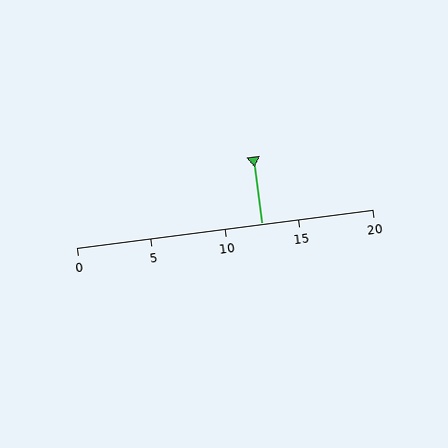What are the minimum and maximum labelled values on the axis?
The axis runs from 0 to 20.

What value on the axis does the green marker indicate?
The marker indicates approximately 12.5.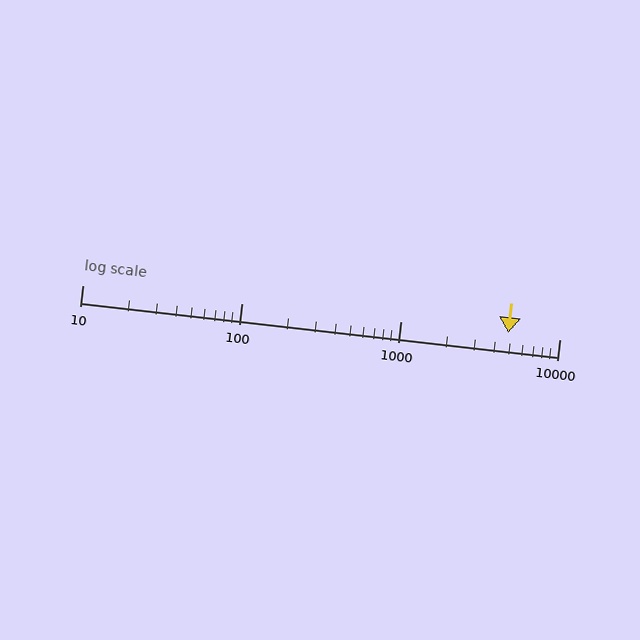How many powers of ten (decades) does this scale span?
The scale spans 3 decades, from 10 to 10000.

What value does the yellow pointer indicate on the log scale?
The pointer indicates approximately 4800.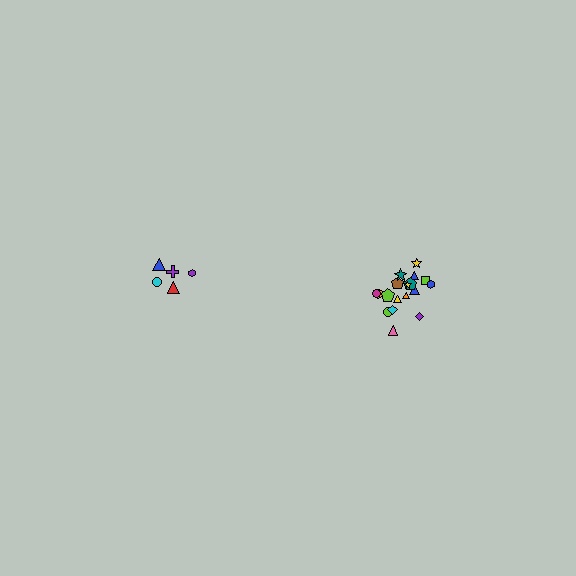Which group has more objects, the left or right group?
The right group.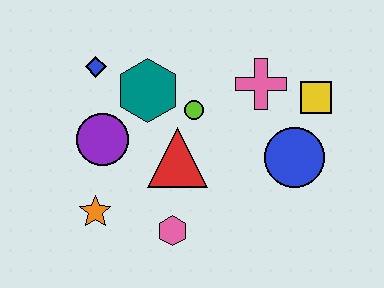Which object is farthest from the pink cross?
The orange star is farthest from the pink cross.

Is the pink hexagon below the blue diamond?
Yes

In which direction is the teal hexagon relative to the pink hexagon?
The teal hexagon is above the pink hexagon.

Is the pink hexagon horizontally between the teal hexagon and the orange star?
No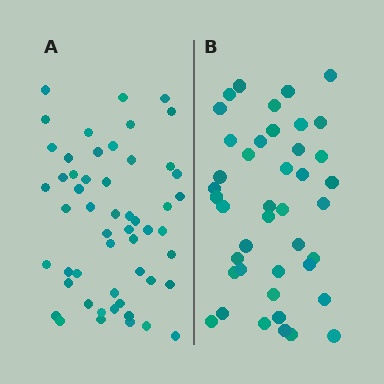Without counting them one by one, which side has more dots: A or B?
Region A (the left region) has more dots.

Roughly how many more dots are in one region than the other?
Region A has roughly 12 or so more dots than region B.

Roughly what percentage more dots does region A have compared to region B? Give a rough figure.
About 25% more.